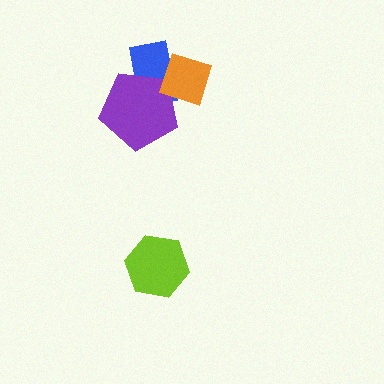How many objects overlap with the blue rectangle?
2 objects overlap with the blue rectangle.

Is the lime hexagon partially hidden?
No, no other shape covers it.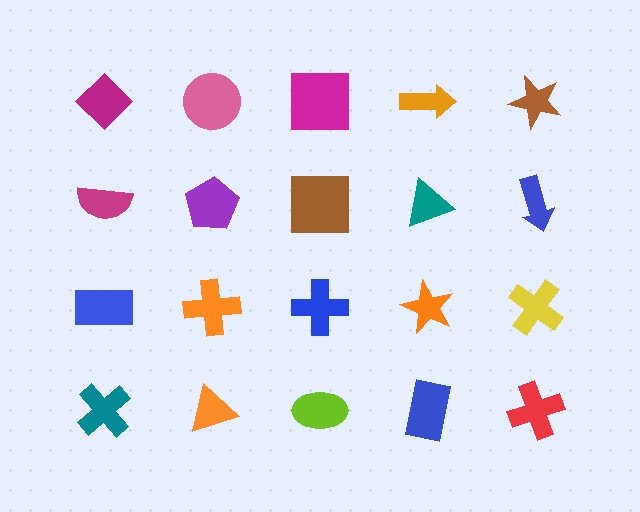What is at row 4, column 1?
A teal cross.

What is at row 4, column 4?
A blue rectangle.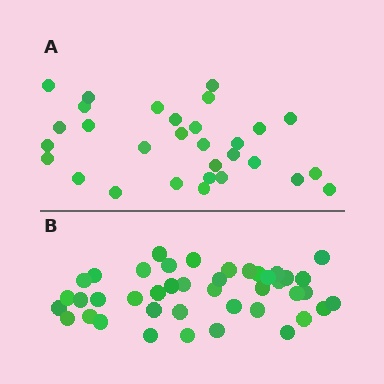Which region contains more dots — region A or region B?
Region B (the bottom region) has more dots.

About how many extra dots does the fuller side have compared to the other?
Region B has roughly 12 or so more dots than region A.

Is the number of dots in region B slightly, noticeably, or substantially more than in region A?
Region B has noticeably more, but not dramatically so. The ratio is roughly 1.4 to 1.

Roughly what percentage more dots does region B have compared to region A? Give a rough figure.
About 40% more.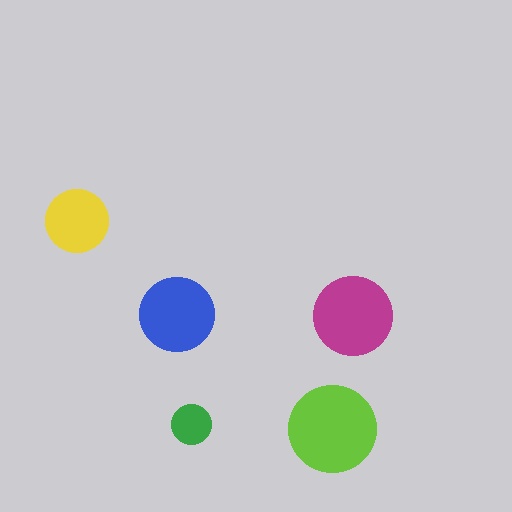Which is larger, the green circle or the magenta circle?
The magenta one.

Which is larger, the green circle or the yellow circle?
The yellow one.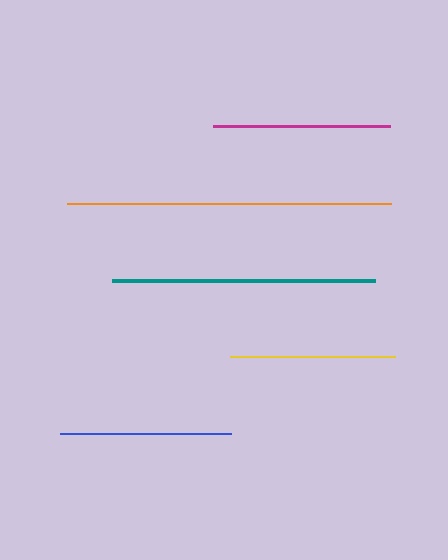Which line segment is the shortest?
The yellow line is the shortest at approximately 165 pixels.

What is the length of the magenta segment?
The magenta segment is approximately 176 pixels long.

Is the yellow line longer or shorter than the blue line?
The blue line is longer than the yellow line.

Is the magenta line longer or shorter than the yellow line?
The magenta line is longer than the yellow line.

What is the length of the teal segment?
The teal segment is approximately 263 pixels long.